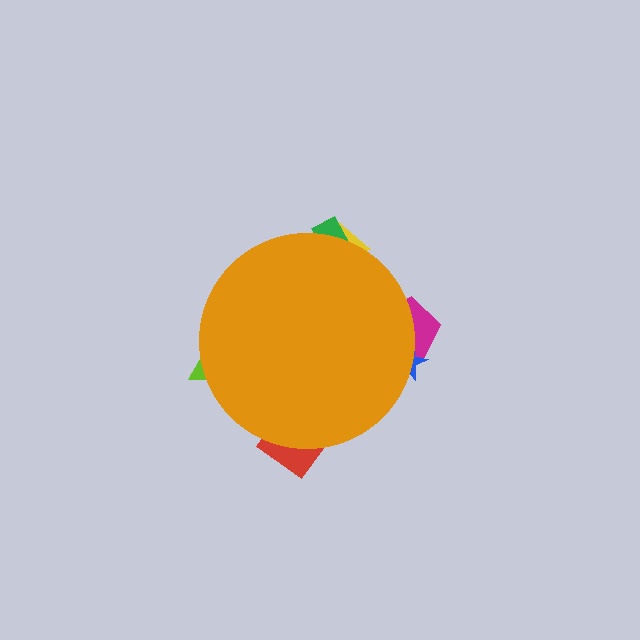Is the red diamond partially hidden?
Yes, the red diamond is partially hidden behind the orange circle.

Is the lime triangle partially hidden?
Yes, the lime triangle is partially hidden behind the orange circle.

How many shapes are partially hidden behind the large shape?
6 shapes are partially hidden.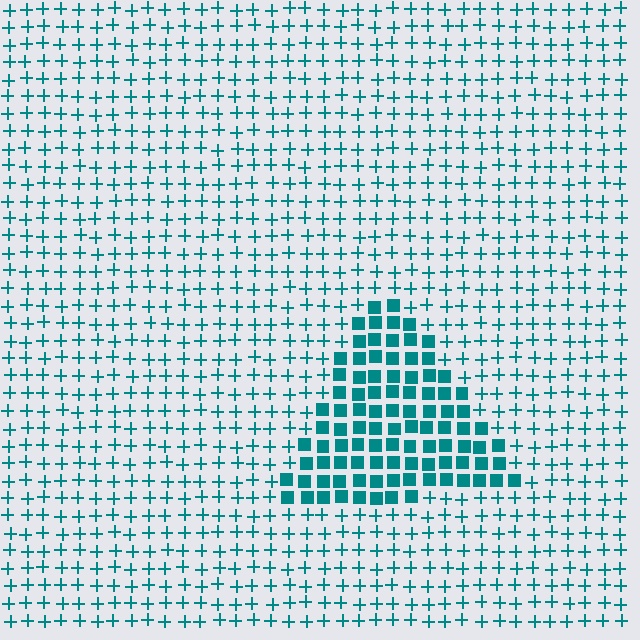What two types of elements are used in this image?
The image uses squares inside the triangle region and plus signs outside it.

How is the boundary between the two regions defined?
The boundary is defined by a change in element shape: squares inside vs. plus signs outside. All elements share the same color and spacing.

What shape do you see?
I see a triangle.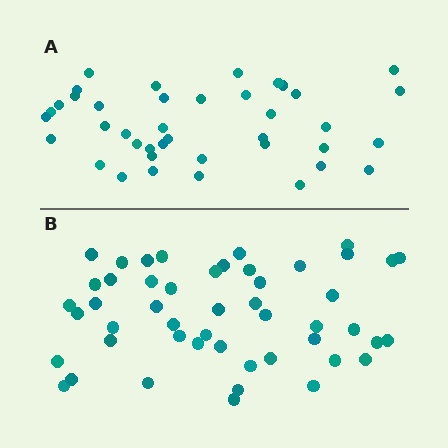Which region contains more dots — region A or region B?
Region B (the bottom region) has more dots.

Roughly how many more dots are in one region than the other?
Region B has roughly 8 or so more dots than region A.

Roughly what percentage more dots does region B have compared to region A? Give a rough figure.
About 20% more.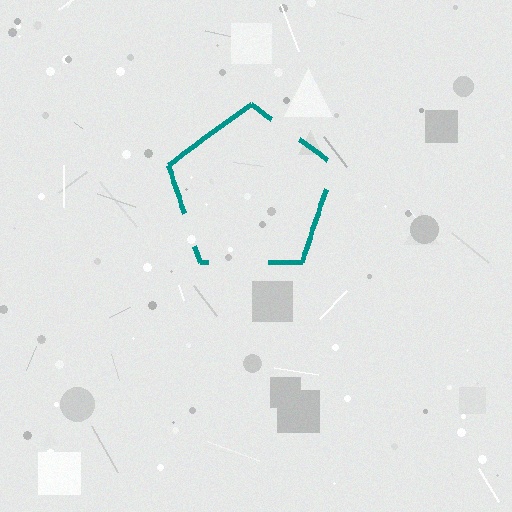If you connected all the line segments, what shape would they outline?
They would outline a pentagon.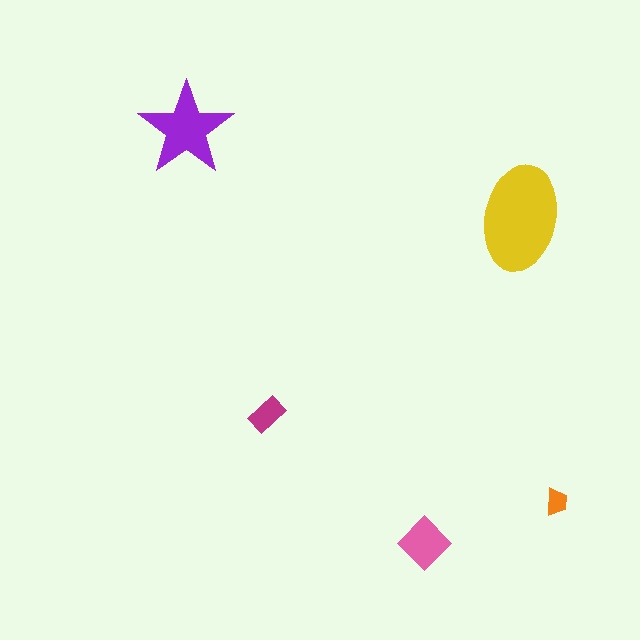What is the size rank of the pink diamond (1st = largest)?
3rd.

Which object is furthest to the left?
The purple star is leftmost.